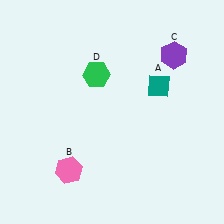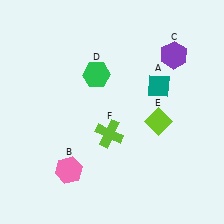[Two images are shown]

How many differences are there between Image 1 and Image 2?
There are 2 differences between the two images.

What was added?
A lime diamond (E), a lime cross (F) were added in Image 2.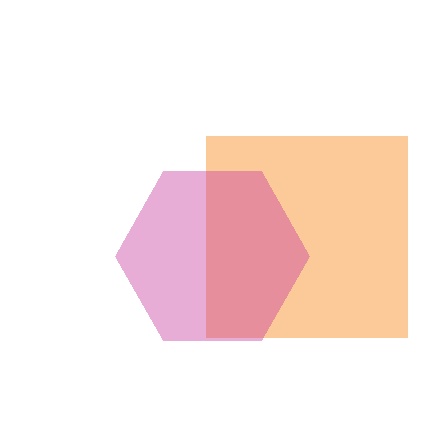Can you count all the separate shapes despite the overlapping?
Yes, there are 2 separate shapes.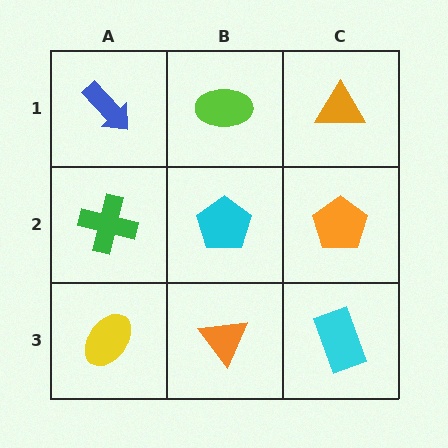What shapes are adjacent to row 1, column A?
A green cross (row 2, column A), a lime ellipse (row 1, column B).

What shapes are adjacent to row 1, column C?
An orange pentagon (row 2, column C), a lime ellipse (row 1, column B).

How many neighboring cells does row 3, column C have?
2.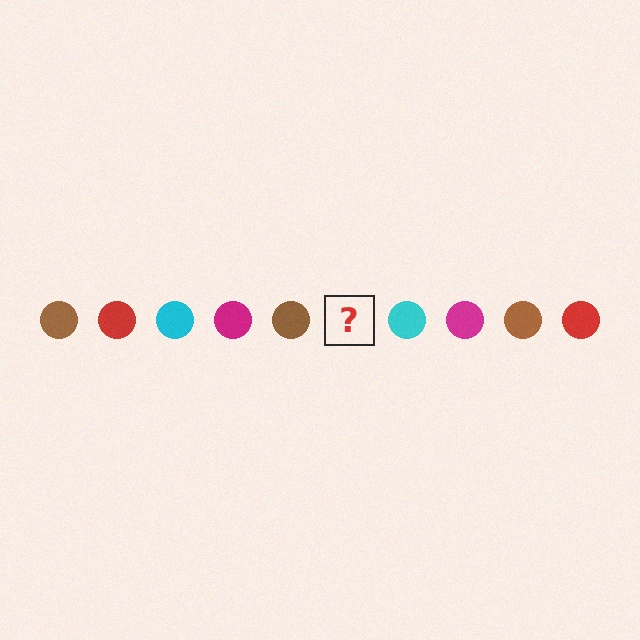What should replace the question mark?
The question mark should be replaced with a red circle.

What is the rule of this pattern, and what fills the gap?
The rule is that the pattern cycles through brown, red, cyan, magenta circles. The gap should be filled with a red circle.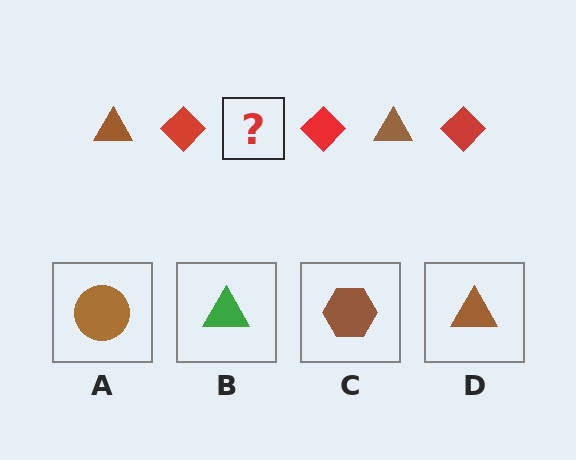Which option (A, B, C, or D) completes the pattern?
D.